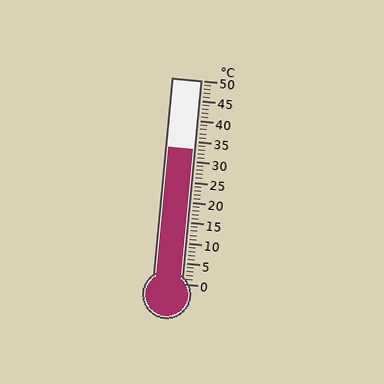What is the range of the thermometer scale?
The thermometer scale ranges from 0°C to 50°C.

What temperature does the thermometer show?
The thermometer shows approximately 33°C.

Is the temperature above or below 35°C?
The temperature is below 35°C.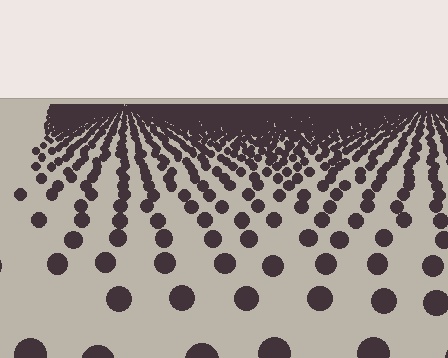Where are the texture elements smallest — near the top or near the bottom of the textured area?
Near the top.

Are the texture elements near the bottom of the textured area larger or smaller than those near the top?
Larger. Near the bottom, elements are closer to the viewer and appear at a bigger on-screen size.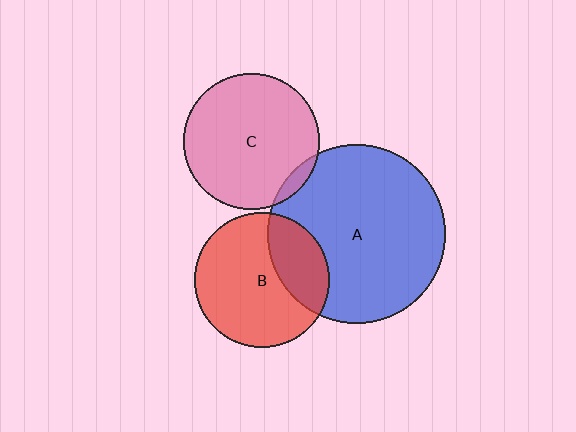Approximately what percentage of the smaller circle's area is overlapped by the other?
Approximately 5%.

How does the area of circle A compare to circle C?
Approximately 1.7 times.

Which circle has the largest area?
Circle A (blue).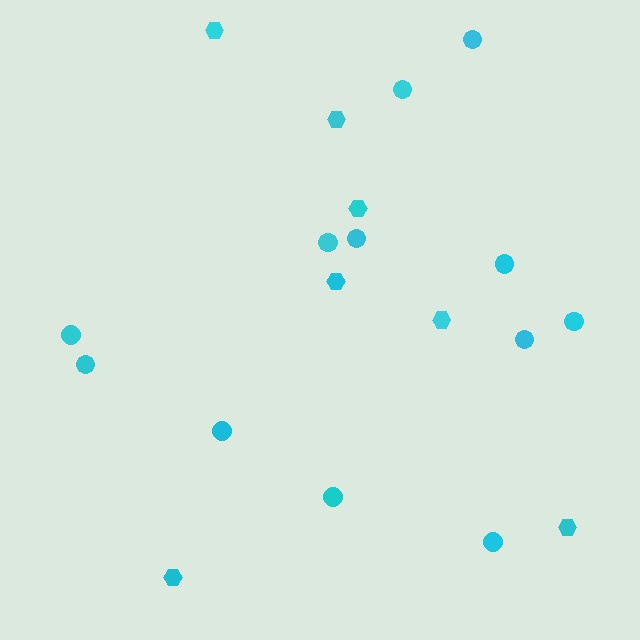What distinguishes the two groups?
There are 2 groups: one group of hexagons (7) and one group of circles (12).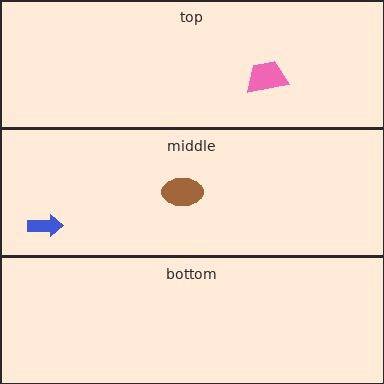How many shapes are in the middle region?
2.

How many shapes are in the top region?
1.